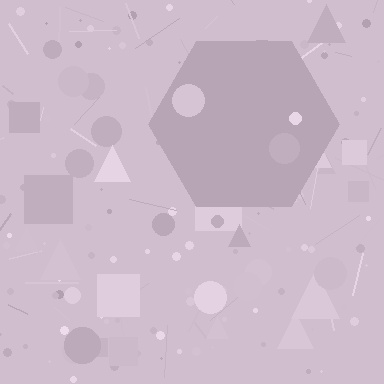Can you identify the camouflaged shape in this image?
The camouflaged shape is a hexagon.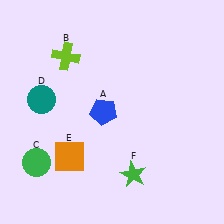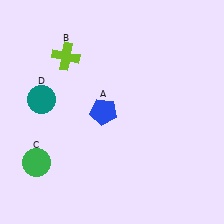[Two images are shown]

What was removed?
The green star (F), the orange square (E) were removed in Image 2.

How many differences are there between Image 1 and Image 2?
There are 2 differences between the two images.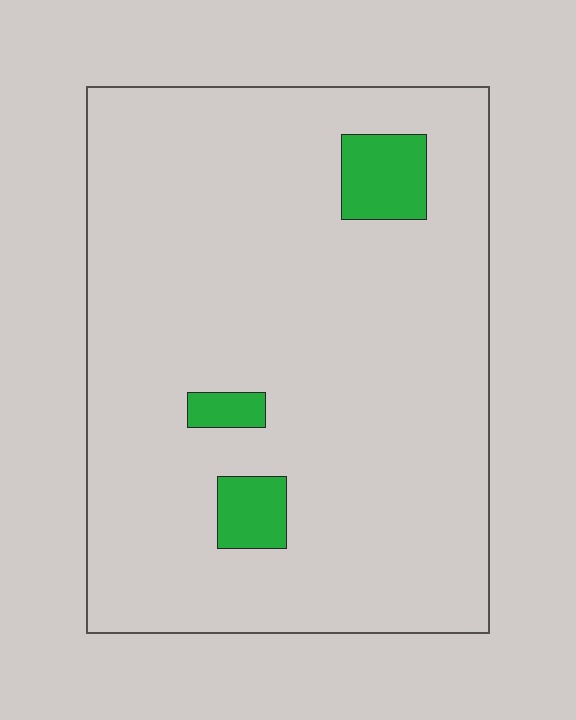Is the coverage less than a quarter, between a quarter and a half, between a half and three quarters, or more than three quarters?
Less than a quarter.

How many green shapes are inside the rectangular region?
3.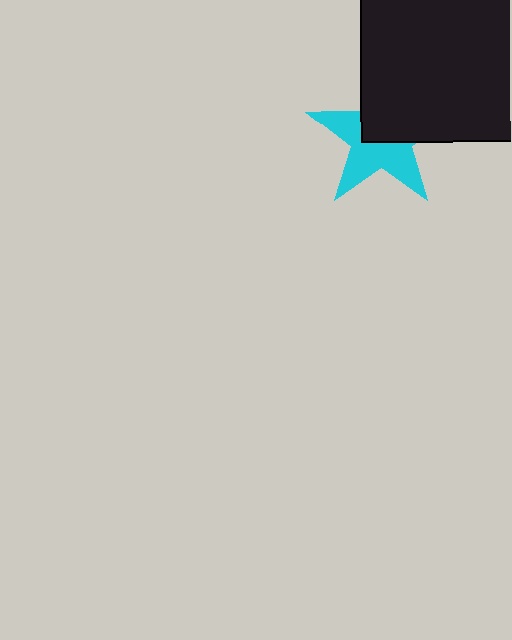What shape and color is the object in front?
The object in front is a black rectangle.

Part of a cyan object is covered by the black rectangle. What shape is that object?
It is a star.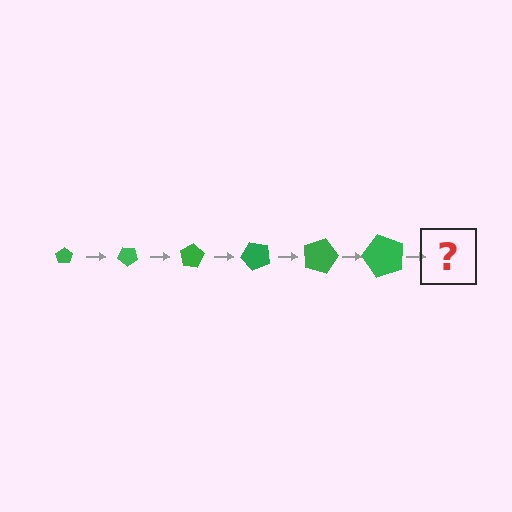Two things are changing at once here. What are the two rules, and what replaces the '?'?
The two rules are that the pentagon grows larger each step and it rotates 40 degrees each step. The '?' should be a pentagon, larger than the previous one and rotated 240 degrees from the start.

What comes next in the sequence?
The next element should be a pentagon, larger than the previous one and rotated 240 degrees from the start.